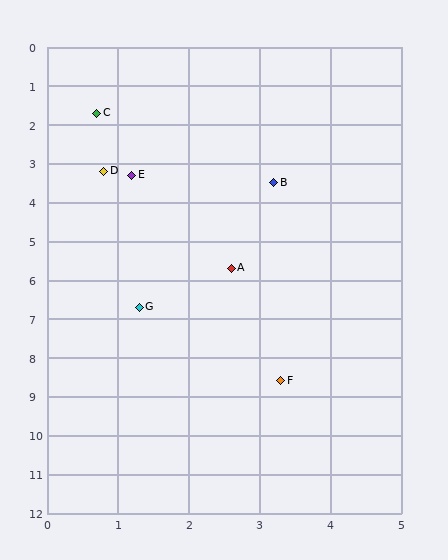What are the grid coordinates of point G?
Point G is at approximately (1.3, 6.7).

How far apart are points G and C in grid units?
Points G and C are about 5.0 grid units apart.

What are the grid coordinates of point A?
Point A is at approximately (2.6, 5.7).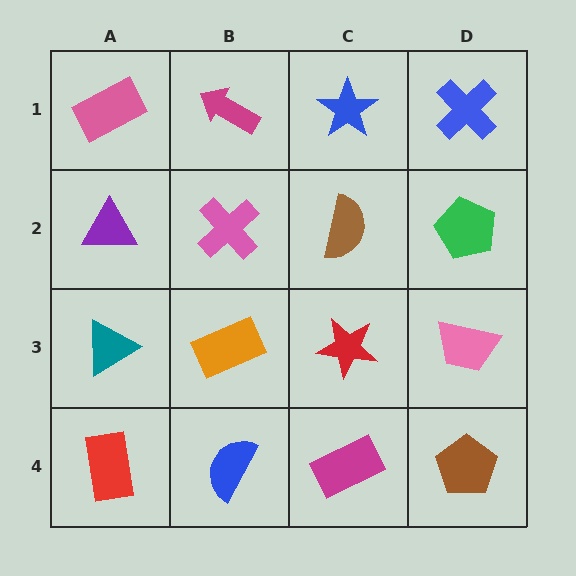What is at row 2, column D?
A green pentagon.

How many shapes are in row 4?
4 shapes.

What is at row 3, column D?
A pink trapezoid.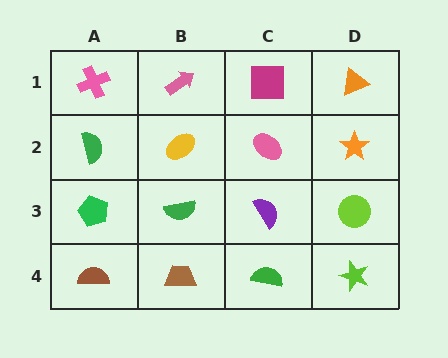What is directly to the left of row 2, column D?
A pink ellipse.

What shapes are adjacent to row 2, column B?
A pink arrow (row 1, column B), a green semicircle (row 3, column B), a green semicircle (row 2, column A), a pink ellipse (row 2, column C).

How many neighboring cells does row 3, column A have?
3.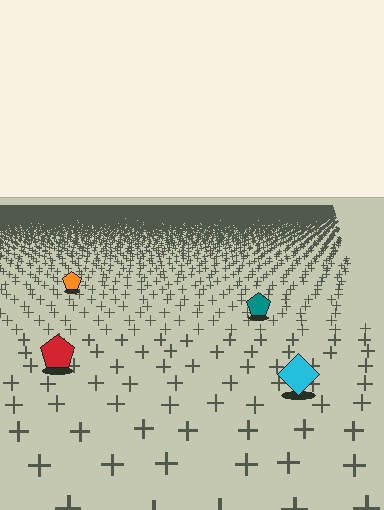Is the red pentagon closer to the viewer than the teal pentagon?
Yes. The red pentagon is closer — you can tell from the texture gradient: the ground texture is coarser near it.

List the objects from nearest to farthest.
From nearest to farthest: the cyan diamond, the red pentagon, the teal pentagon, the orange pentagon.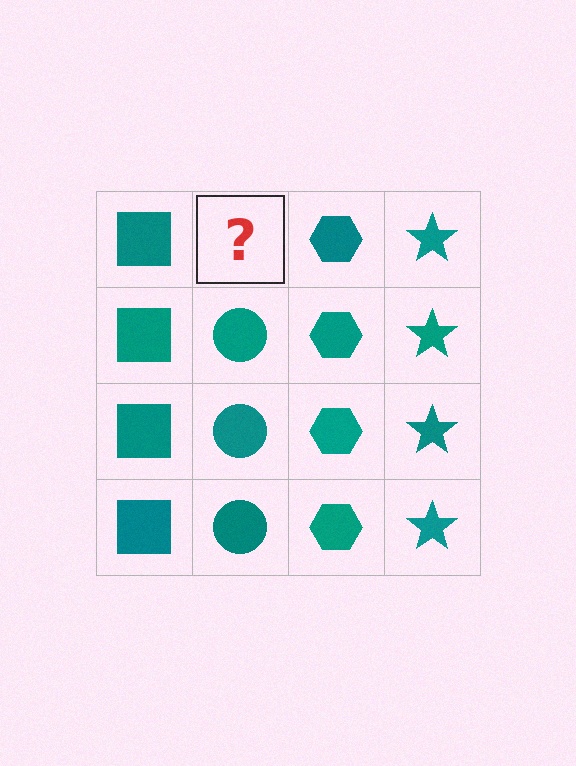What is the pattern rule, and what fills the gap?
The rule is that each column has a consistent shape. The gap should be filled with a teal circle.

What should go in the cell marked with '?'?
The missing cell should contain a teal circle.